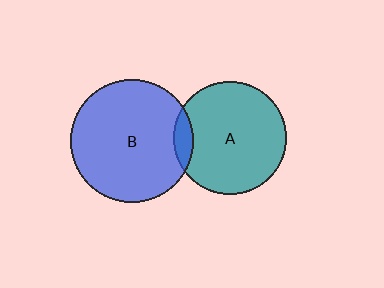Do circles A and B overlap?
Yes.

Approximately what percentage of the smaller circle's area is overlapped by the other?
Approximately 10%.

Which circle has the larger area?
Circle B (blue).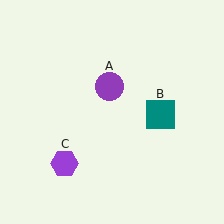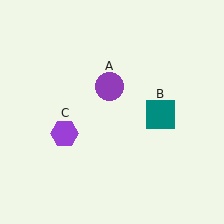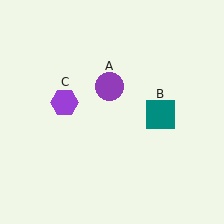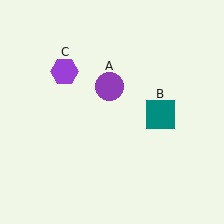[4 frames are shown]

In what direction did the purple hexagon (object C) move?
The purple hexagon (object C) moved up.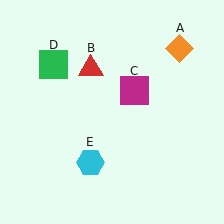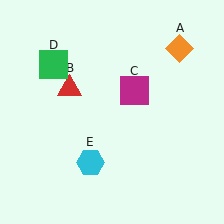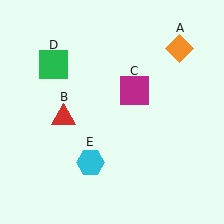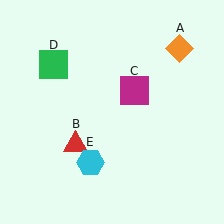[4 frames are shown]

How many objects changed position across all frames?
1 object changed position: red triangle (object B).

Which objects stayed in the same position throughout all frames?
Orange diamond (object A) and magenta square (object C) and green square (object D) and cyan hexagon (object E) remained stationary.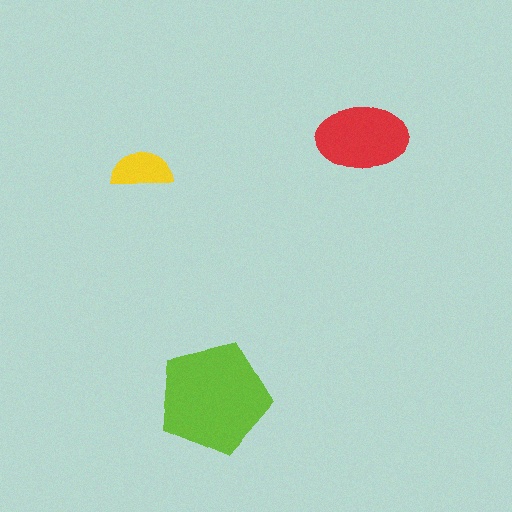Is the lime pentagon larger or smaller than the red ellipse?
Larger.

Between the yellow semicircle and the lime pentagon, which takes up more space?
The lime pentagon.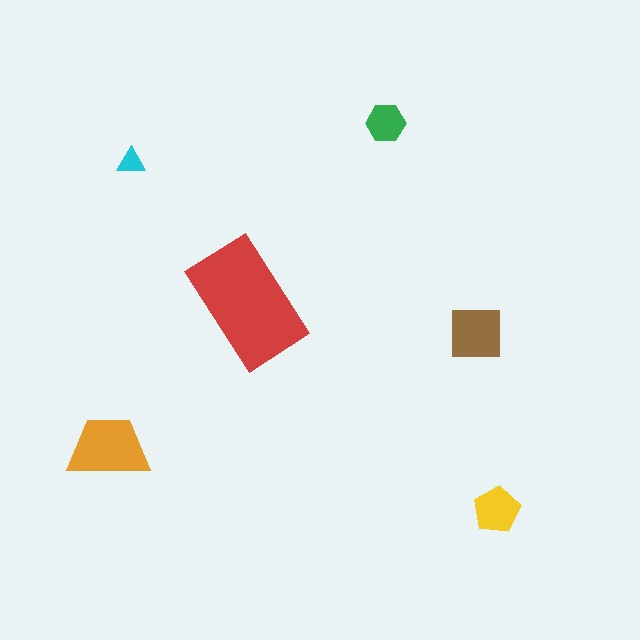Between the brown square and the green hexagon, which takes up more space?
The brown square.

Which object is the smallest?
The cyan triangle.